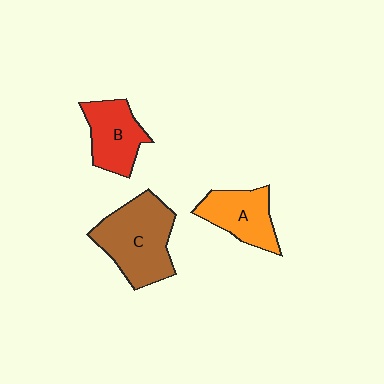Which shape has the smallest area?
Shape A (orange).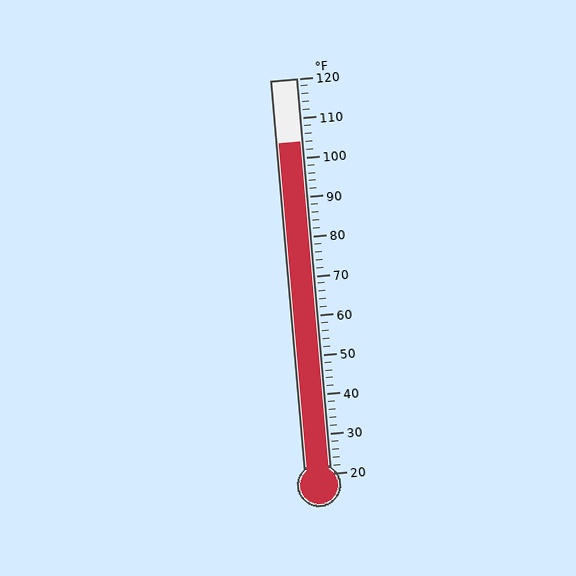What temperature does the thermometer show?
The thermometer shows approximately 104°F.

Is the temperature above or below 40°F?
The temperature is above 40°F.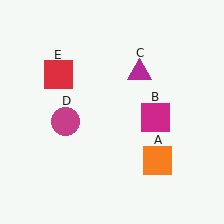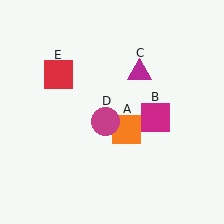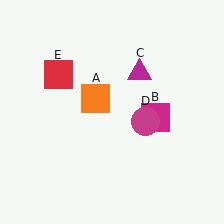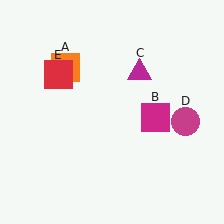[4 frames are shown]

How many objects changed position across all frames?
2 objects changed position: orange square (object A), magenta circle (object D).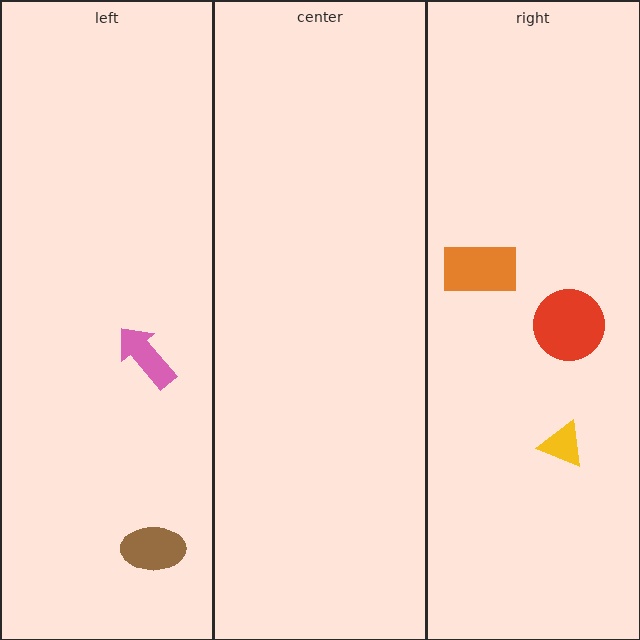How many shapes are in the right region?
3.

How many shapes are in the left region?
2.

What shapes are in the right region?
The orange rectangle, the red circle, the yellow triangle.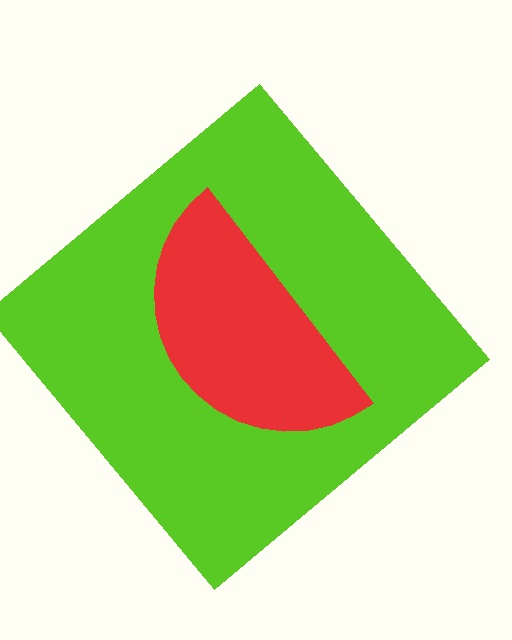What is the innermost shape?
The red semicircle.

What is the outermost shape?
The lime diamond.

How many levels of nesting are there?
2.